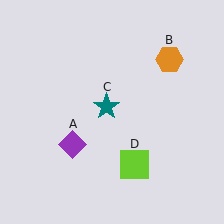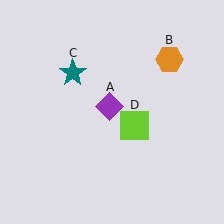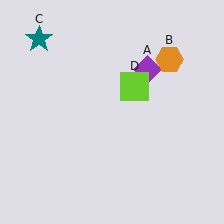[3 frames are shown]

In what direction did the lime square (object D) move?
The lime square (object D) moved up.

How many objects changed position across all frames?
3 objects changed position: purple diamond (object A), teal star (object C), lime square (object D).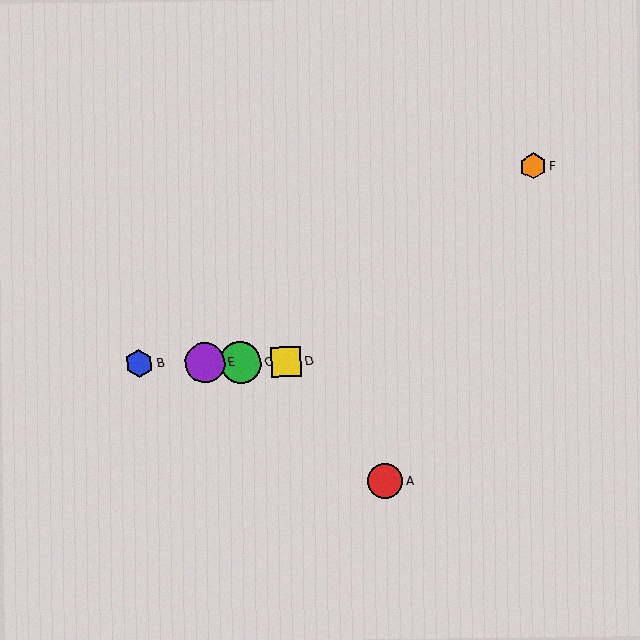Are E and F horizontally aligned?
No, E is at y≈363 and F is at y≈166.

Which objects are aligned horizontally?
Objects B, C, D, E are aligned horizontally.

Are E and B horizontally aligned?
Yes, both are at y≈363.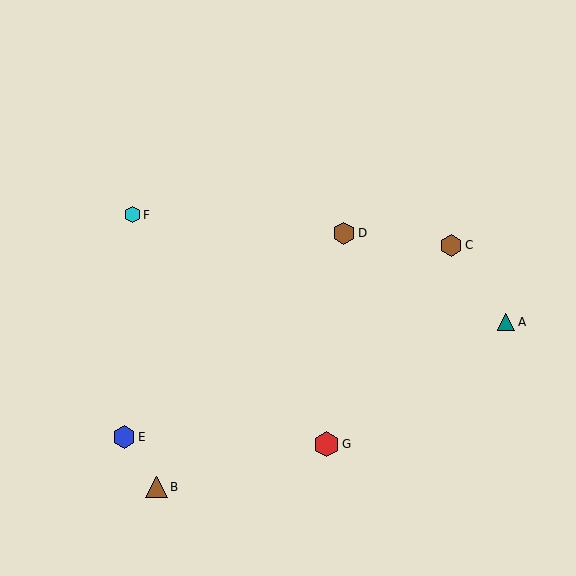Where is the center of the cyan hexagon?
The center of the cyan hexagon is at (132, 215).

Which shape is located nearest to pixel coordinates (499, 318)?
The teal triangle (labeled A) at (506, 322) is nearest to that location.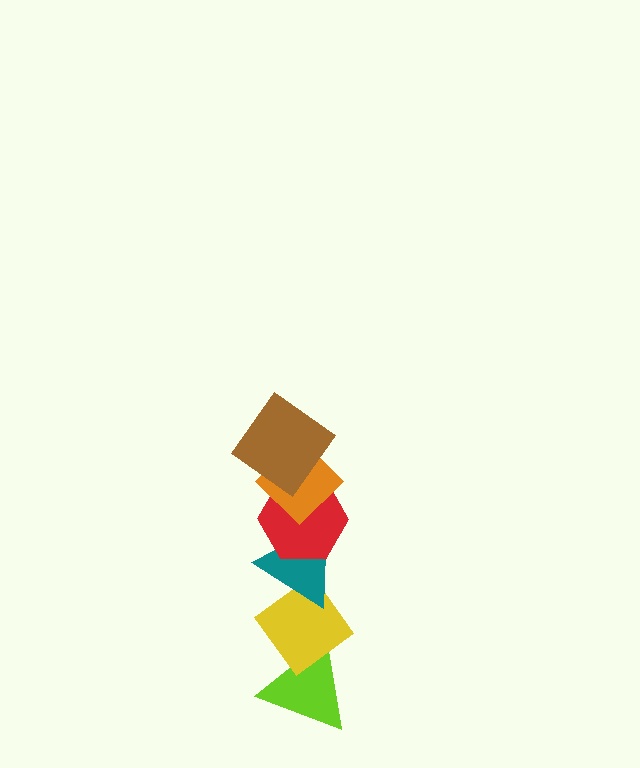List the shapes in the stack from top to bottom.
From top to bottom: the brown diamond, the orange diamond, the red hexagon, the teal triangle, the yellow diamond, the lime triangle.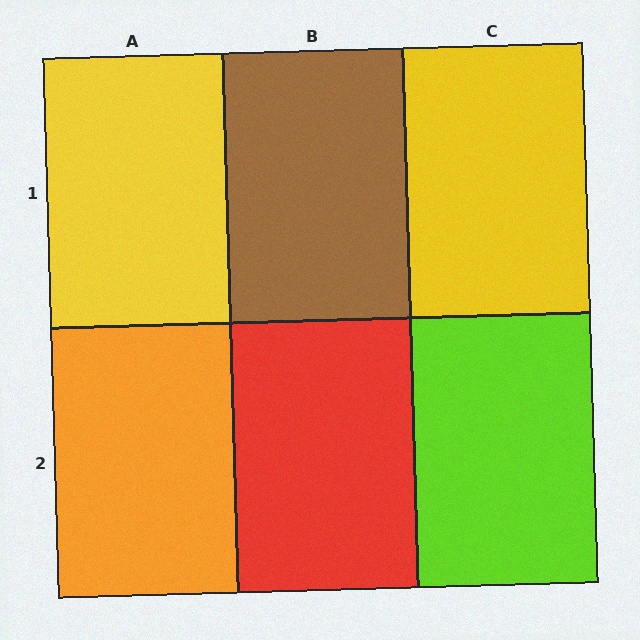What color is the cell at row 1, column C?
Yellow.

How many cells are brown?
1 cell is brown.